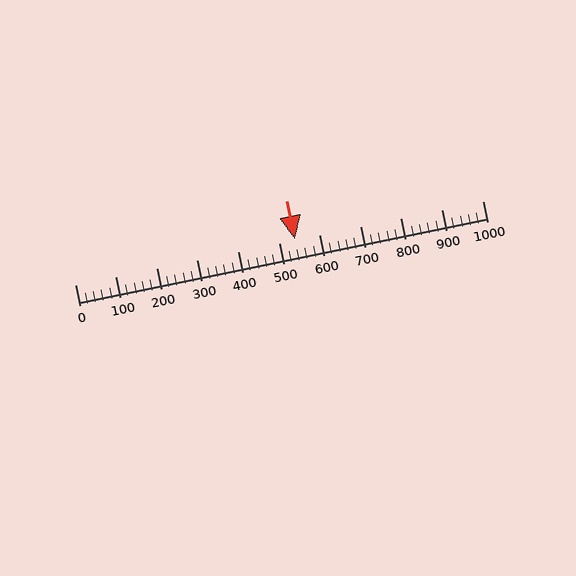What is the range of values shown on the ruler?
The ruler shows values from 0 to 1000.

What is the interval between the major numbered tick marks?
The major tick marks are spaced 100 units apart.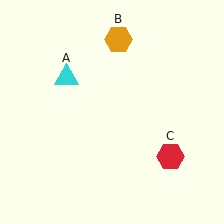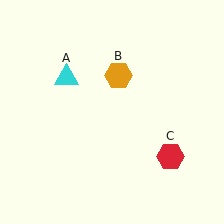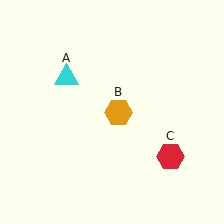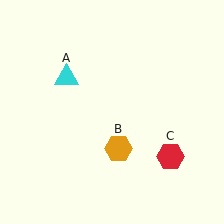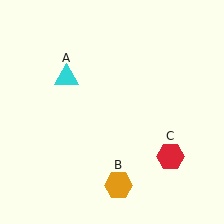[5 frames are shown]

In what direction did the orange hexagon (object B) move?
The orange hexagon (object B) moved down.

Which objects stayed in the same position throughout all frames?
Cyan triangle (object A) and red hexagon (object C) remained stationary.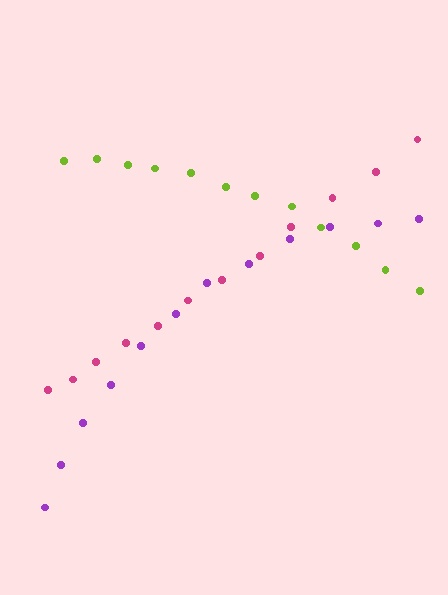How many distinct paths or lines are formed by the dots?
There are 3 distinct paths.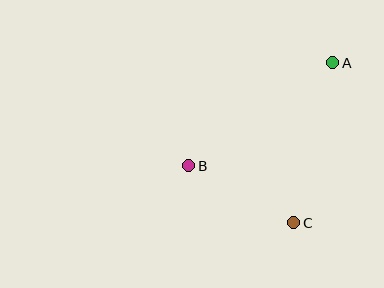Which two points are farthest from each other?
Points A and B are farthest from each other.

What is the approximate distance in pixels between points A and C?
The distance between A and C is approximately 165 pixels.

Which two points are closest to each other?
Points B and C are closest to each other.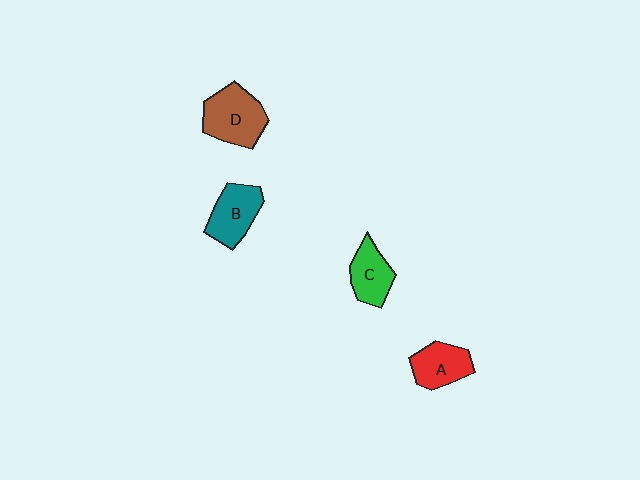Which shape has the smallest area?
Shape C (green).